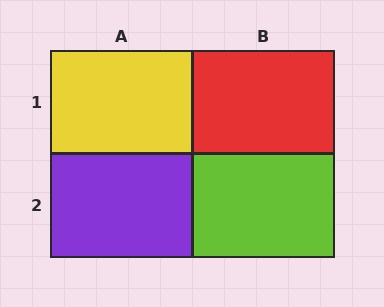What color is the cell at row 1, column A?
Yellow.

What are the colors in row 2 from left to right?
Purple, lime.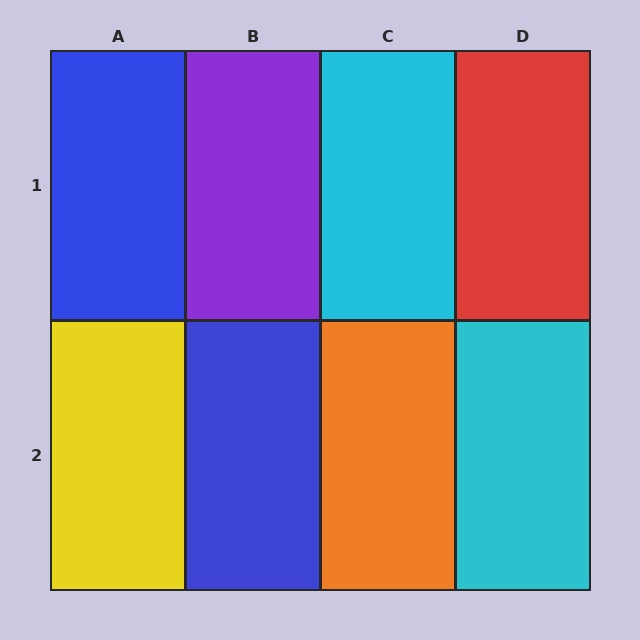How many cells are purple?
1 cell is purple.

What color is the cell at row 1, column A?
Blue.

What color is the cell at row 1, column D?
Red.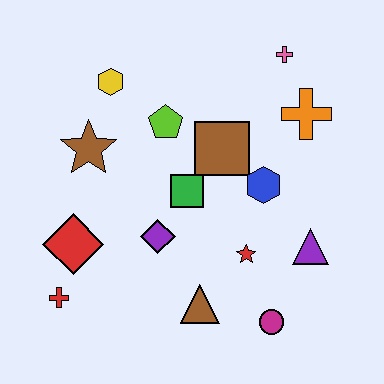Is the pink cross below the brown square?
No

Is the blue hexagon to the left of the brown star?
No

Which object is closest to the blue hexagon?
The brown square is closest to the blue hexagon.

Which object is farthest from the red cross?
The pink cross is farthest from the red cross.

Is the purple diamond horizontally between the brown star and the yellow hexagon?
No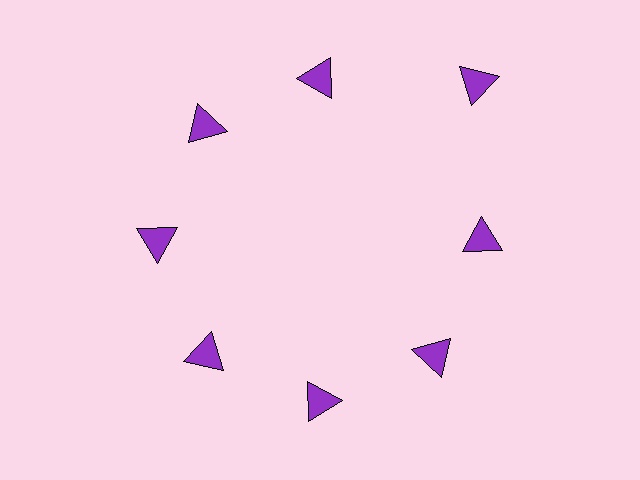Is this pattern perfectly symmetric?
No. The 8 purple triangles are arranged in a ring, but one element near the 2 o'clock position is pushed outward from the center, breaking the 8-fold rotational symmetry.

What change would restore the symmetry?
The symmetry would be restored by moving it inward, back onto the ring so that all 8 triangles sit at equal angles and equal distance from the center.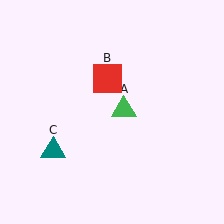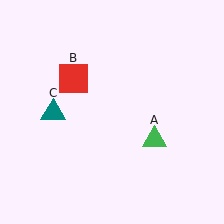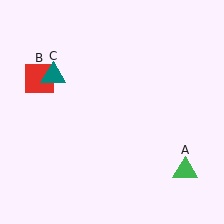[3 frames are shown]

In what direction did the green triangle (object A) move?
The green triangle (object A) moved down and to the right.